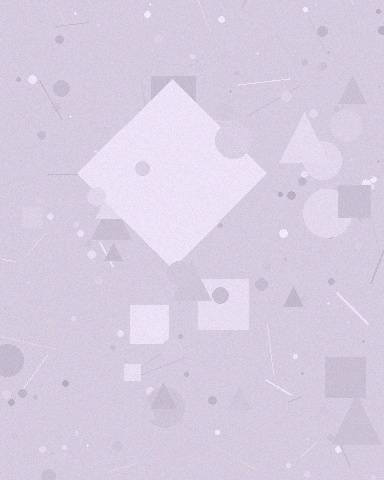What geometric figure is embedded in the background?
A diamond is embedded in the background.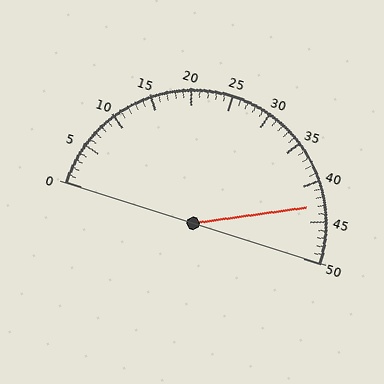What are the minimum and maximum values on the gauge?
The gauge ranges from 0 to 50.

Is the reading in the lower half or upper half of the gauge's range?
The reading is in the upper half of the range (0 to 50).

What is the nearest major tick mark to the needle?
The nearest major tick mark is 45.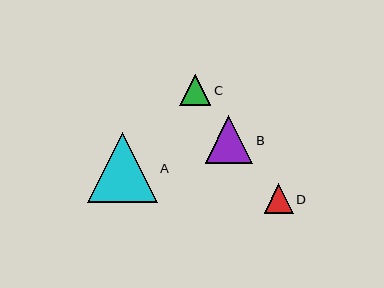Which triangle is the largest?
Triangle A is the largest with a size of approximately 69 pixels.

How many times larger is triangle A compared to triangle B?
Triangle A is approximately 1.5 times the size of triangle B.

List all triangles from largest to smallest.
From largest to smallest: A, B, C, D.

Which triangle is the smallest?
Triangle D is the smallest with a size of approximately 29 pixels.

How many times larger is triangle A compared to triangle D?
Triangle A is approximately 2.4 times the size of triangle D.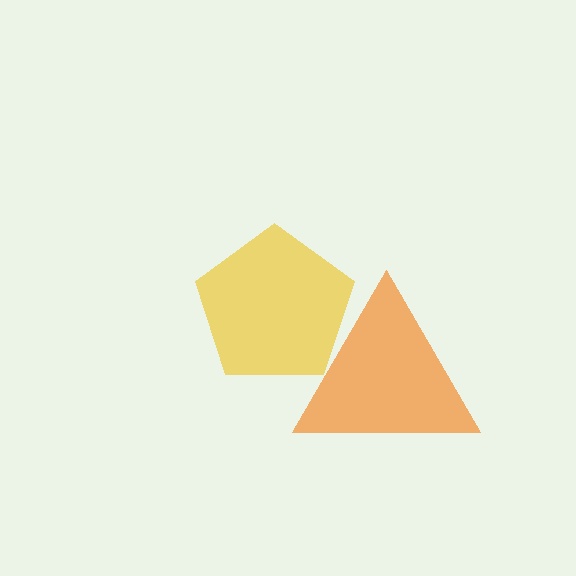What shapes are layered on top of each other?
The layered shapes are: an orange triangle, a yellow pentagon.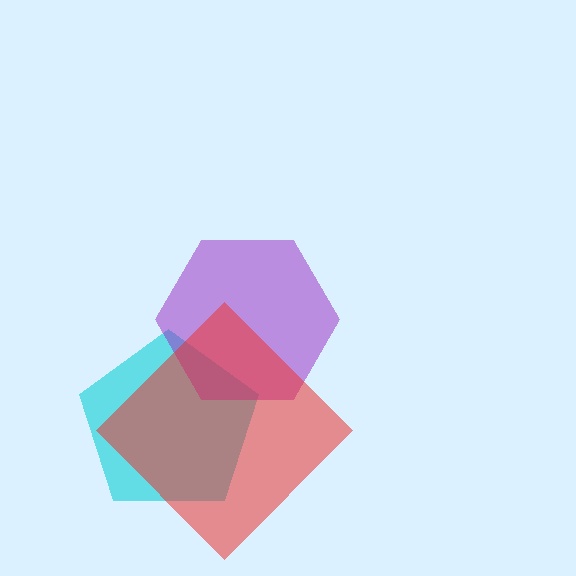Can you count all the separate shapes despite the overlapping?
Yes, there are 3 separate shapes.